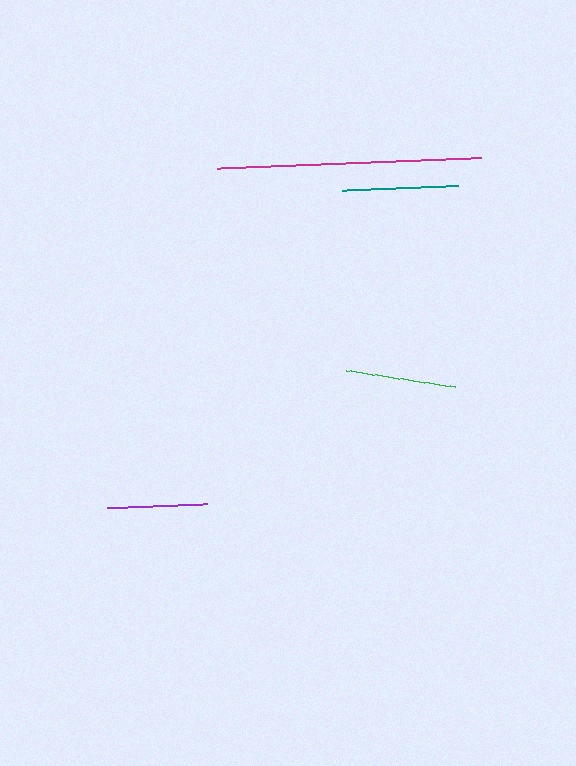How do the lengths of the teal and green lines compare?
The teal and green lines are approximately the same length.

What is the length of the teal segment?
The teal segment is approximately 116 pixels long.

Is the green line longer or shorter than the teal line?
The teal line is longer than the green line.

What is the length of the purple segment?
The purple segment is approximately 100 pixels long.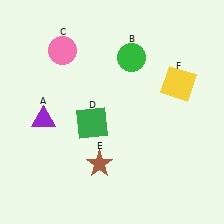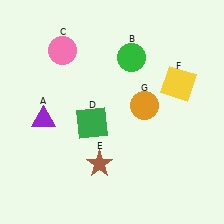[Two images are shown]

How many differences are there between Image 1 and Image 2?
There is 1 difference between the two images.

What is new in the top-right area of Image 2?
An orange circle (G) was added in the top-right area of Image 2.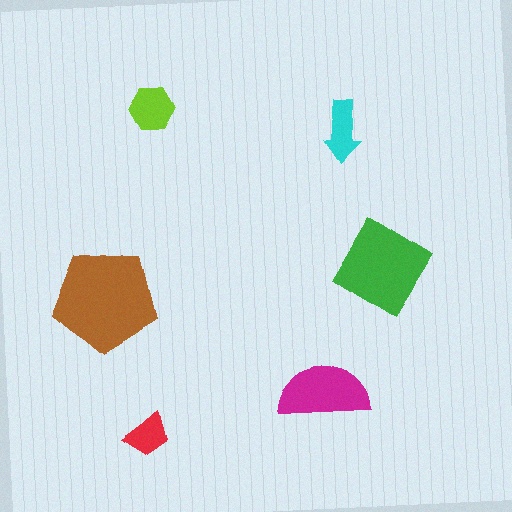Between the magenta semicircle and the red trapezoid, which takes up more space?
The magenta semicircle.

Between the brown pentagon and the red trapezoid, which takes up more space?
The brown pentagon.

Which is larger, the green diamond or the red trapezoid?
The green diamond.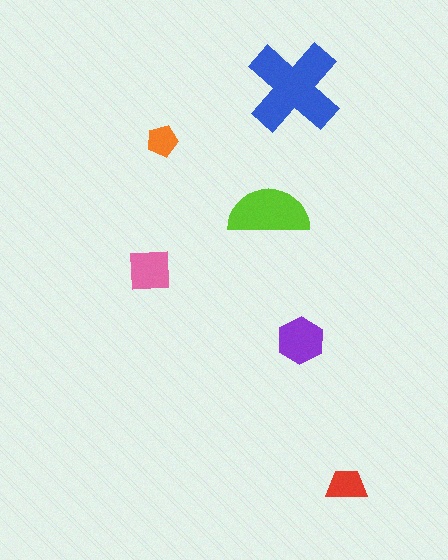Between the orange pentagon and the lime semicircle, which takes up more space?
The lime semicircle.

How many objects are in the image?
There are 6 objects in the image.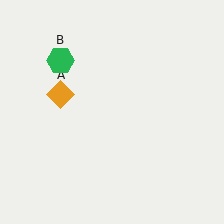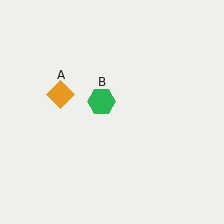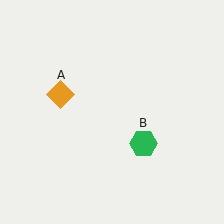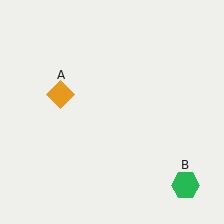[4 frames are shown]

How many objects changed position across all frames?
1 object changed position: green hexagon (object B).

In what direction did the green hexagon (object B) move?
The green hexagon (object B) moved down and to the right.